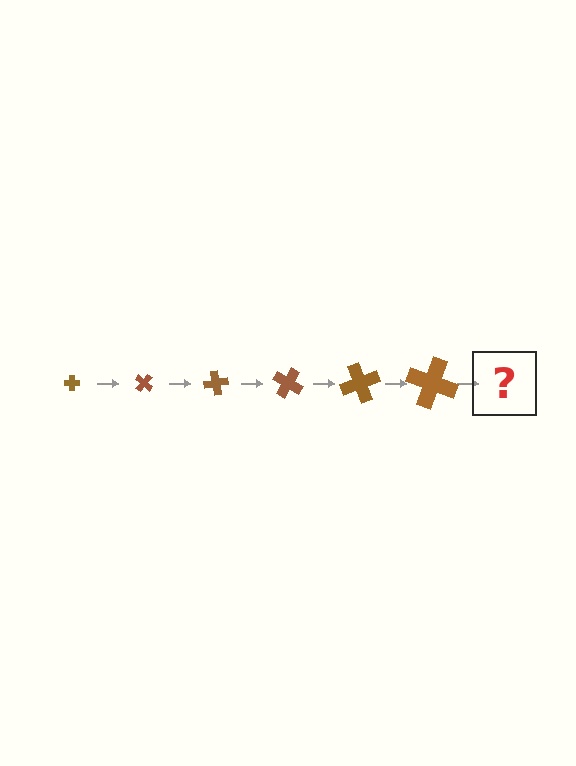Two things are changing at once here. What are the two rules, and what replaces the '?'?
The two rules are that the cross grows larger each step and it rotates 40 degrees each step. The '?' should be a cross, larger than the previous one and rotated 240 degrees from the start.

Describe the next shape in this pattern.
It should be a cross, larger than the previous one and rotated 240 degrees from the start.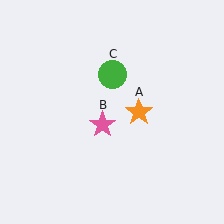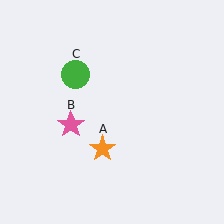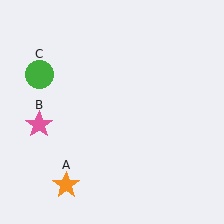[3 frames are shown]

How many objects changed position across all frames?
3 objects changed position: orange star (object A), pink star (object B), green circle (object C).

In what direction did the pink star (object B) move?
The pink star (object B) moved left.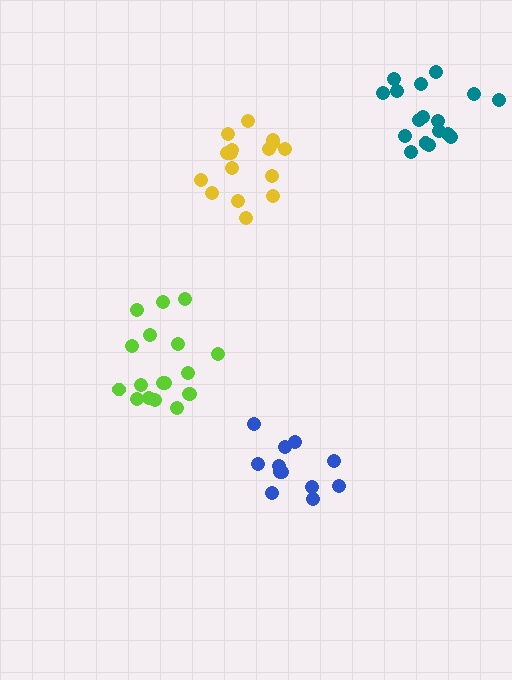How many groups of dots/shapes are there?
There are 4 groups.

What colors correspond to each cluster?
The clusters are colored: lime, blue, yellow, teal.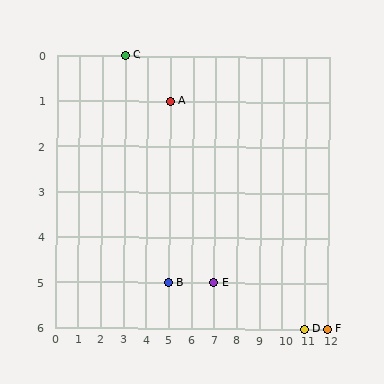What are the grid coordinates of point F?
Point F is at grid coordinates (12, 6).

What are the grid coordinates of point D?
Point D is at grid coordinates (11, 6).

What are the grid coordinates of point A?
Point A is at grid coordinates (5, 1).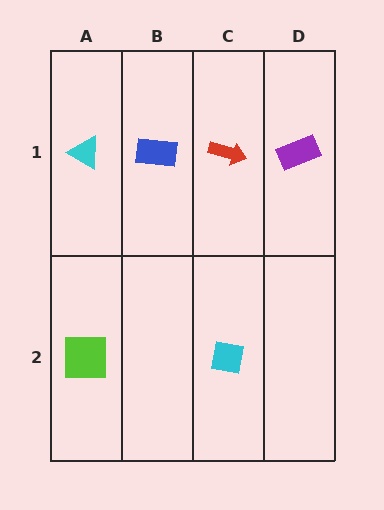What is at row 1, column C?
A red arrow.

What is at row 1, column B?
A blue rectangle.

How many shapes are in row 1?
4 shapes.